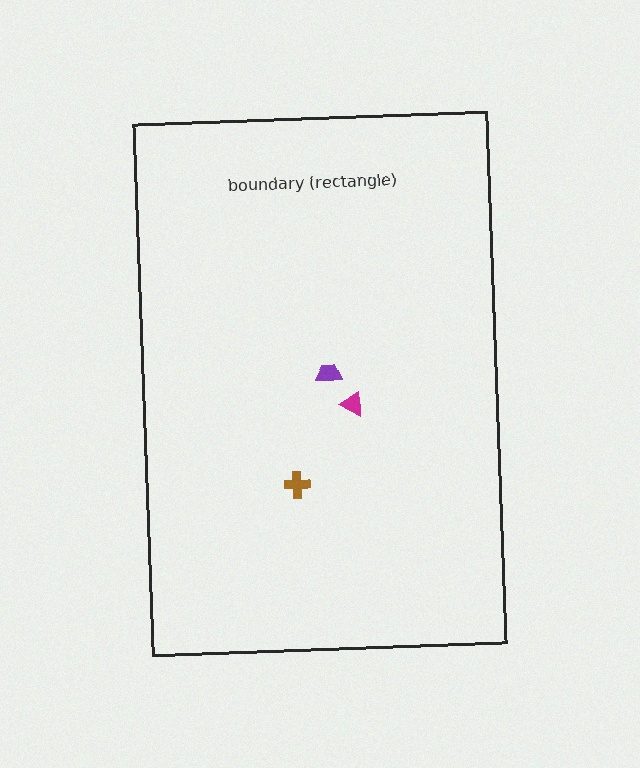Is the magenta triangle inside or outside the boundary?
Inside.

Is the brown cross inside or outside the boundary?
Inside.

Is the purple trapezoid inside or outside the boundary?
Inside.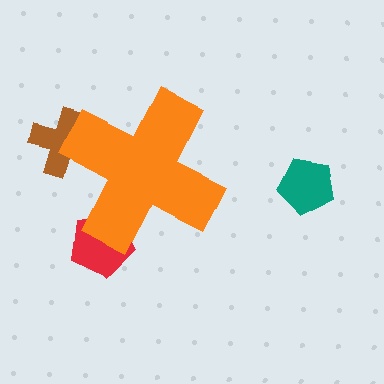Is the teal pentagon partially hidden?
No, the teal pentagon is fully visible.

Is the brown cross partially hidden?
Yes, the brown cross is partially hidden behind the orange cross.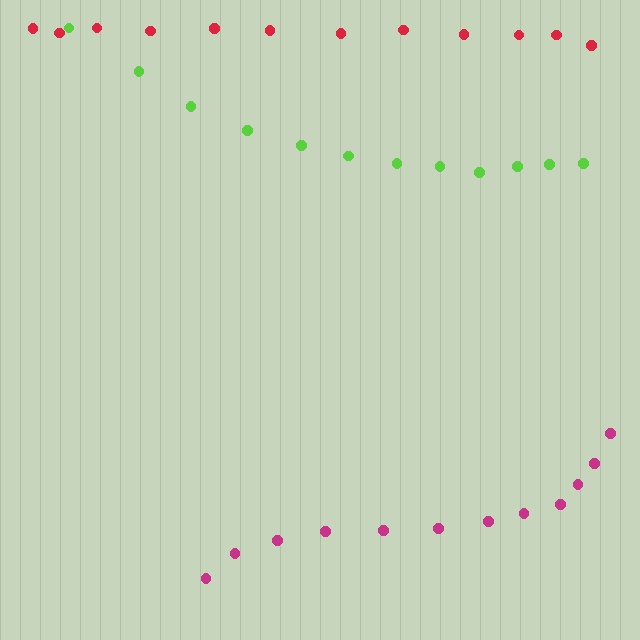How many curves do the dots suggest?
There are 3 distinct paths.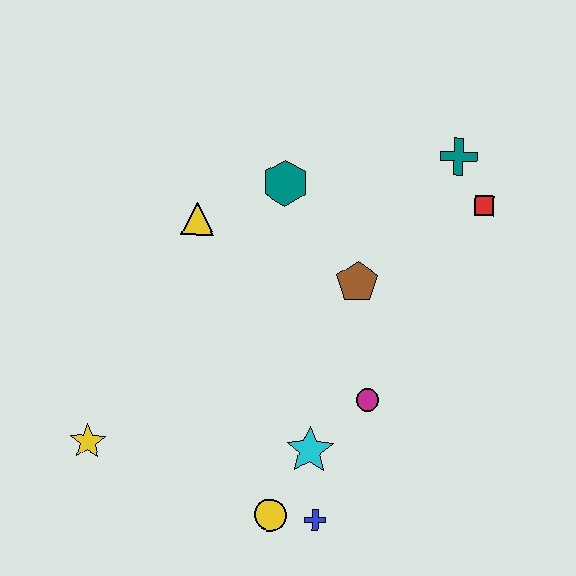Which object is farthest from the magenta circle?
The yellow star is farthest from the magenta circle.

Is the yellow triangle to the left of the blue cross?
Yes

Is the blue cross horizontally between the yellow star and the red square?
Yes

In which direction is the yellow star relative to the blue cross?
The yellow star is to the left of the blue cross.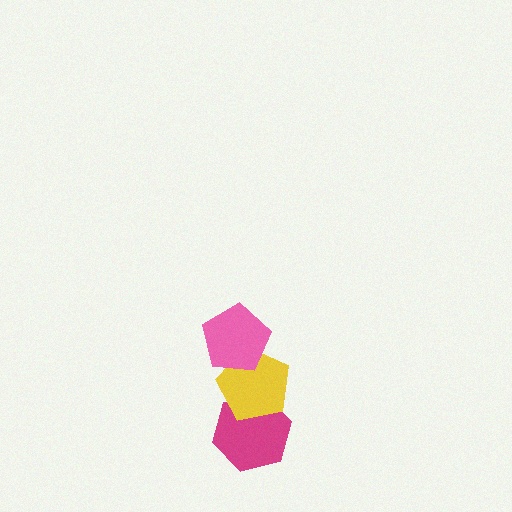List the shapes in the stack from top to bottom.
From top to bottom: the pink pentagon, the yellow pentagon, the magenta hexagon.